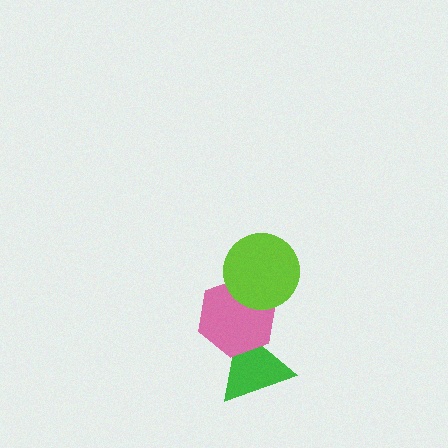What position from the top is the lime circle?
The lime circle is 1st from the top.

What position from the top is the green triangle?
The green triangle is 3rd from the top.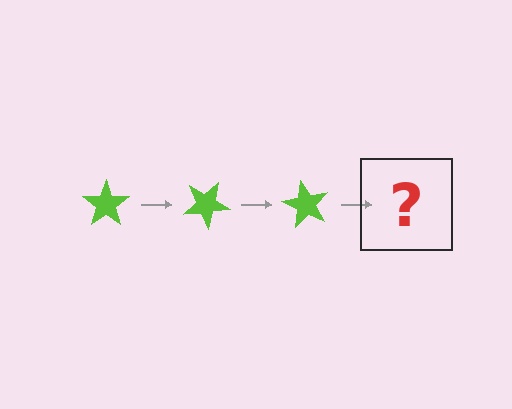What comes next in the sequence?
The next element should be a lime star rotated 90 degrees.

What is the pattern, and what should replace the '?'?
The pattern is that the star rotates 30 degrees each step. The '?' should be a lime star rotated 90 degrees.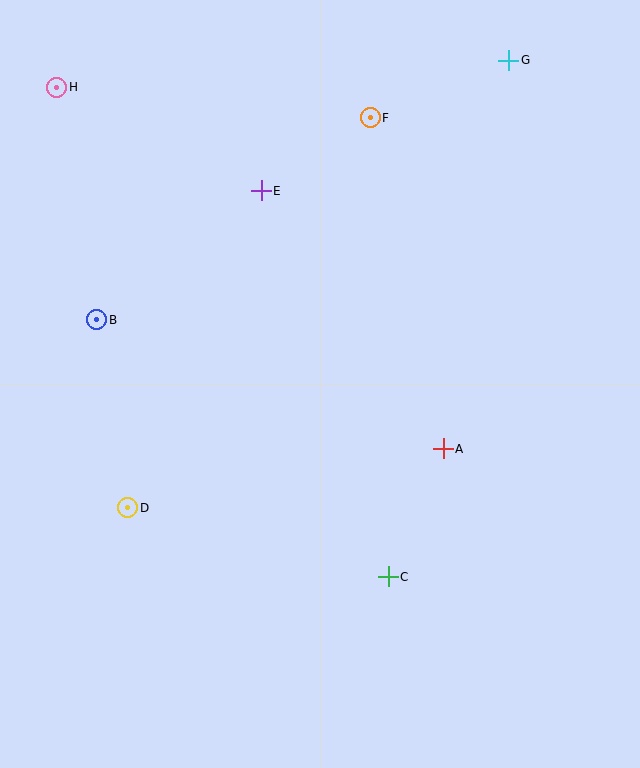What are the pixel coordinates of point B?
Point B is at (96, 320).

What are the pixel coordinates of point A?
Point A is at (443, 449).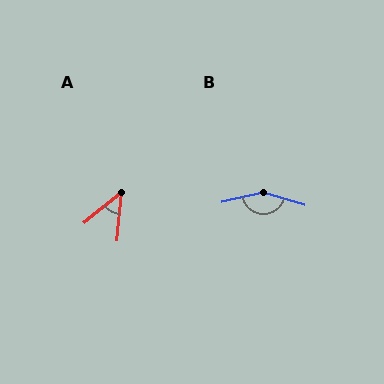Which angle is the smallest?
A, at approximately 46 degrees.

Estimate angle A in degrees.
Approximately 46 degrees.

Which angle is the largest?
B, at approximately 151 degrees.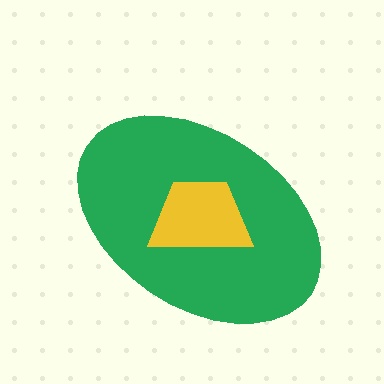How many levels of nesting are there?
2.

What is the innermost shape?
The yellow trapezoid.